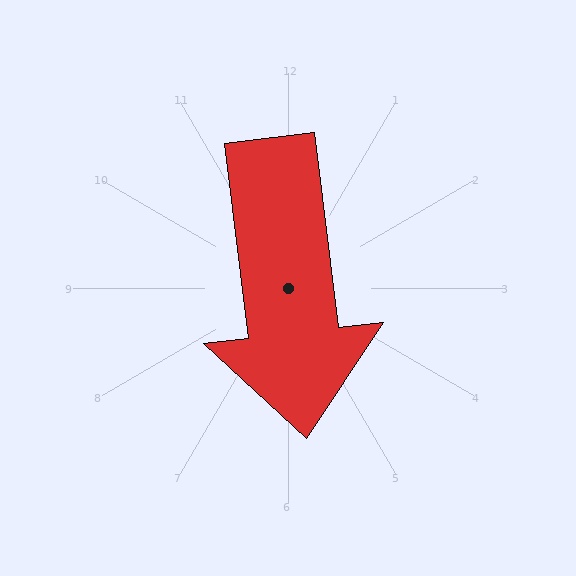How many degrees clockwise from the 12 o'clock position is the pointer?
Approximately 173 degrees.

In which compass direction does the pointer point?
South.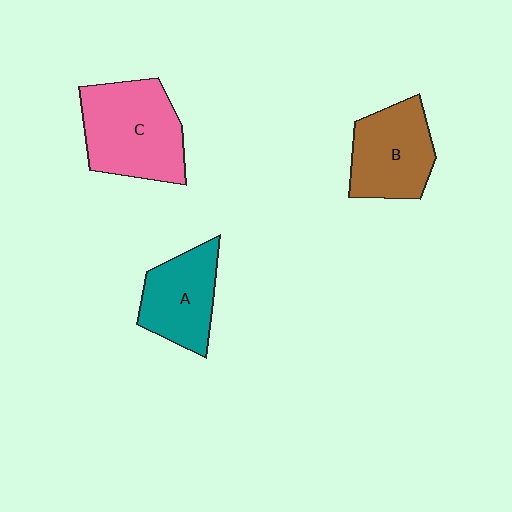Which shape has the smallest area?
Shape A (teal).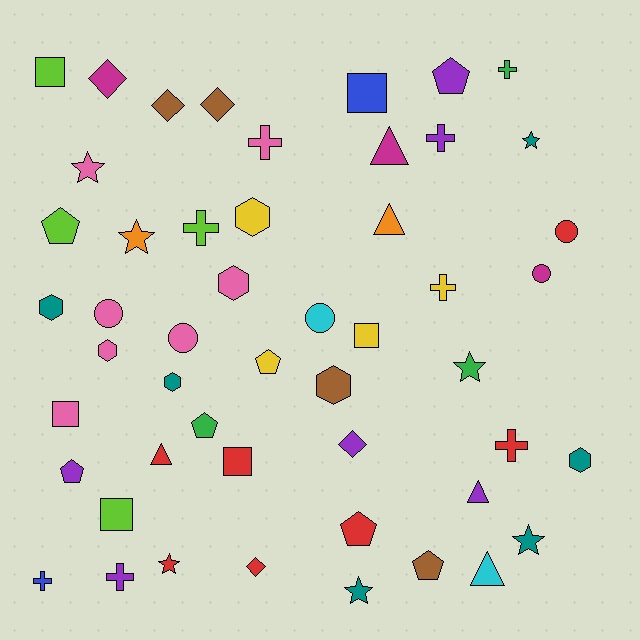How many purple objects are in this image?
There are 6 purple objects.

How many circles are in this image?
There are 5 circles.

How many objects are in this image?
There are 50 objects.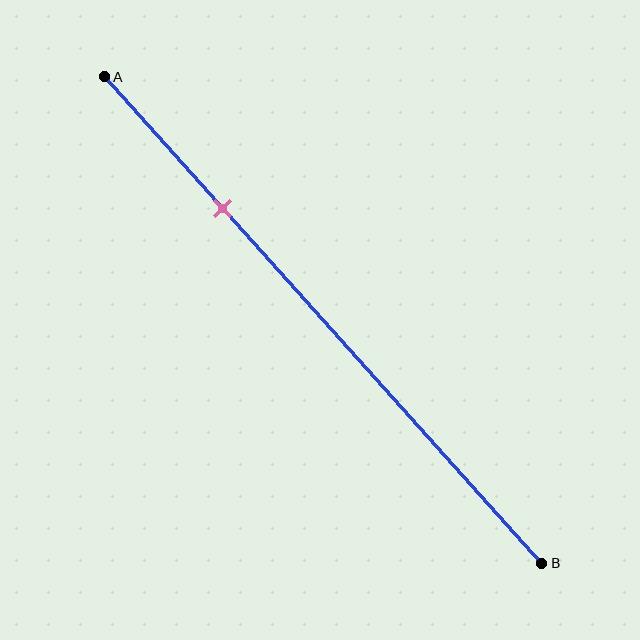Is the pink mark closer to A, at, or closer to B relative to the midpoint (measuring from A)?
The pink mark is closer to point A than the midpoint of segment AB.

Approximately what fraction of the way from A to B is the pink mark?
The pink mark is approximately 25% of the way from A to B.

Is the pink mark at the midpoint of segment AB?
No, the mark is at about 25% from A, not at the 50% midpoint.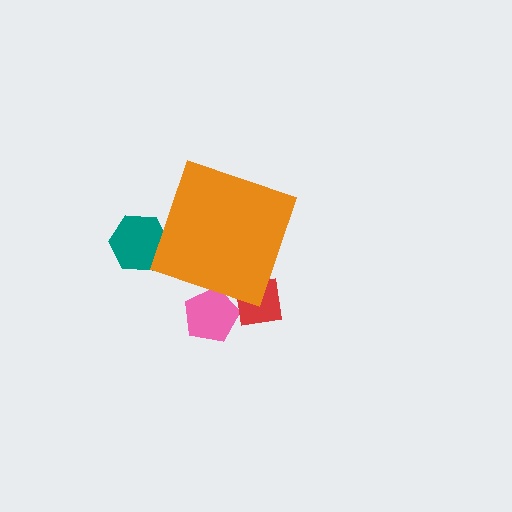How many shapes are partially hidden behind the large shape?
3 shapes are partially hidden.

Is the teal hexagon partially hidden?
Yes, the teal hexagon is partially hidden behind the orange diamond.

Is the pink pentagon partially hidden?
Yes, the pink pentagon is partially hidden behind the orange diamond.